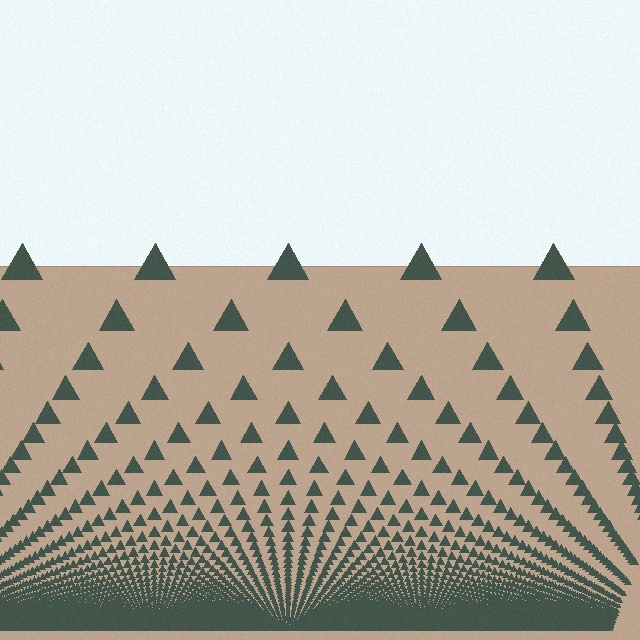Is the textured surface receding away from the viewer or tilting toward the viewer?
The surface appears to tilt toward the viewer. Texture elements get larger and sparser toward the top.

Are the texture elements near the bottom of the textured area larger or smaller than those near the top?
Smaller. The gradient is inverted — elements near the bottom are smaller and denser.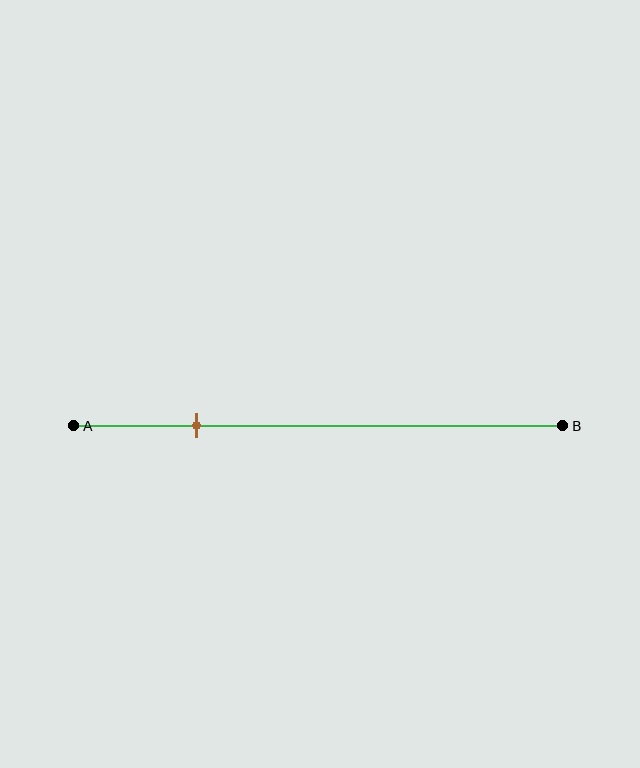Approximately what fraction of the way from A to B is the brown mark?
The brown mark is approximately 25% of the way from A to B.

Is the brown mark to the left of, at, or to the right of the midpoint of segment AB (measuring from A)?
The brown mark is to the left of the midpoint of segment AB.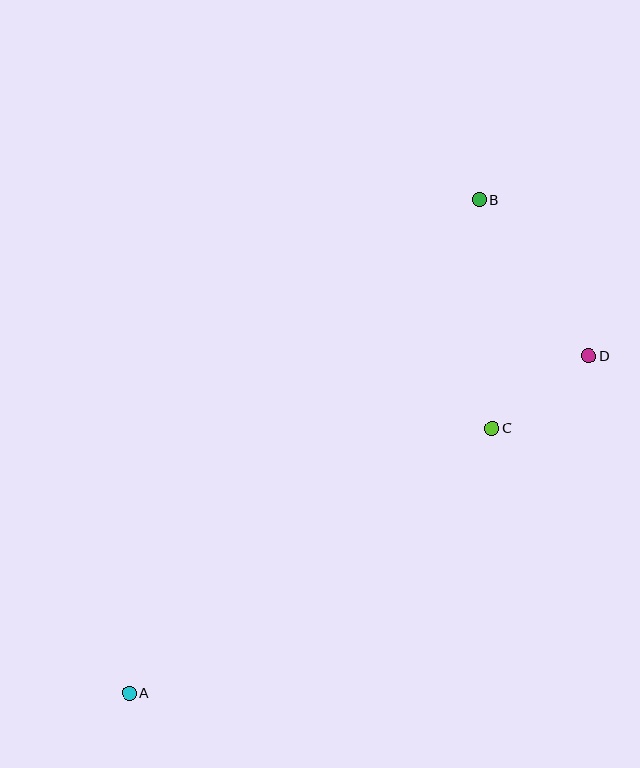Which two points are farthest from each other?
Points A and B are farthest from each other.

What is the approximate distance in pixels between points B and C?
The distance between B and C is approximately 229 pixels.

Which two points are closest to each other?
Points C and D are closest to each other.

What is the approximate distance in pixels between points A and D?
The distance between A and D is approximately 570 pixels.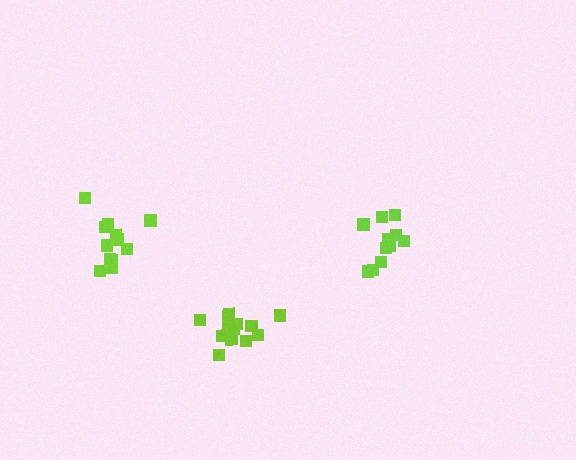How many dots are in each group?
Group 1: 11 dots, Group 2: 12 dots, Group 3: 16 dots (39 total).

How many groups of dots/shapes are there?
There are 3 groups.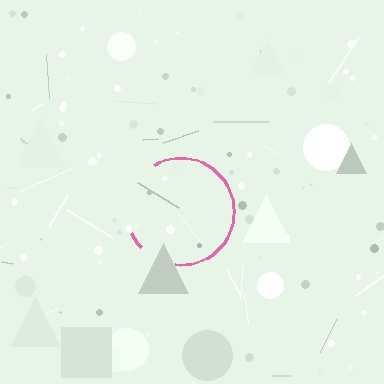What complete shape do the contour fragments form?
The contour fragments form a circle.